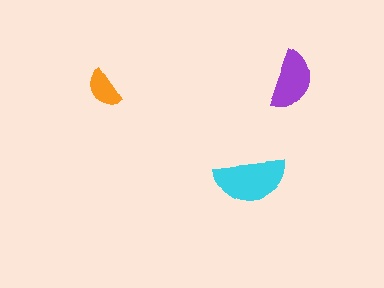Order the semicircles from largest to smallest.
the cyan one, the purple one, the orange one.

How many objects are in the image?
There are 3 objects in the image.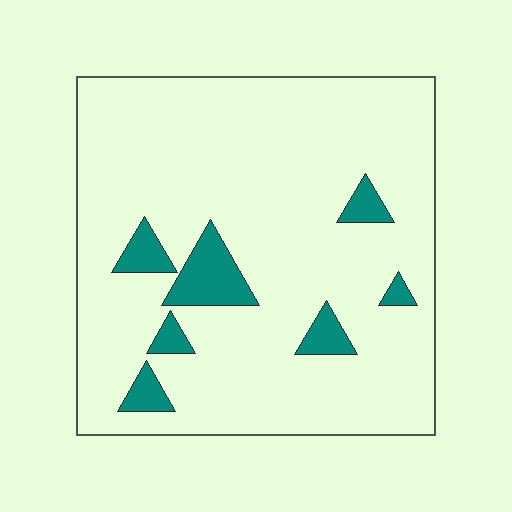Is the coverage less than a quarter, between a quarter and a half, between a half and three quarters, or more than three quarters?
Less than a quarter.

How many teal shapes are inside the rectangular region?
7.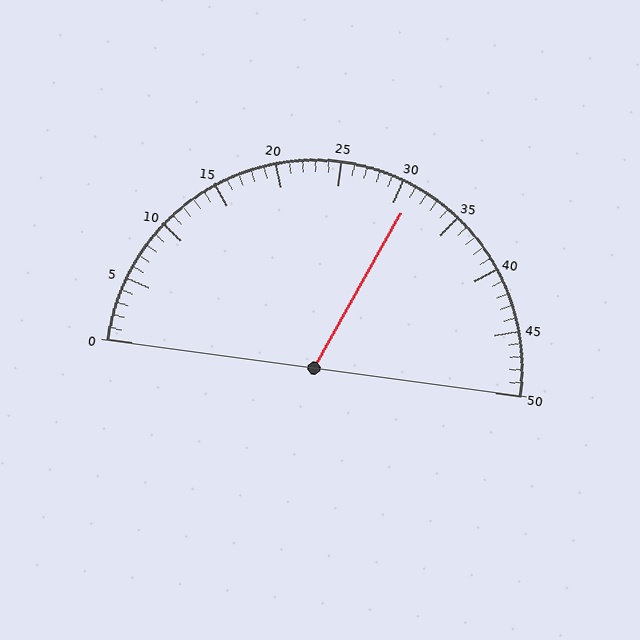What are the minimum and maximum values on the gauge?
The gauge ranges from 0 to 50.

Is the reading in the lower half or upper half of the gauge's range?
The reading is in the upper half of the range (0 to 50).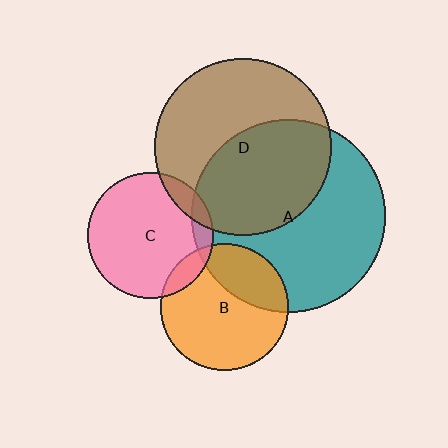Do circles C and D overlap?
Yes.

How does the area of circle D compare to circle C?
Approximately 2.0 times.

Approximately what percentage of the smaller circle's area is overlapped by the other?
Approximately 10%.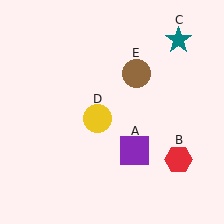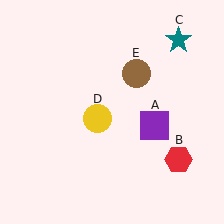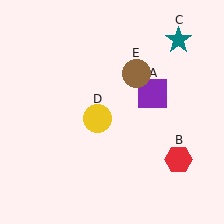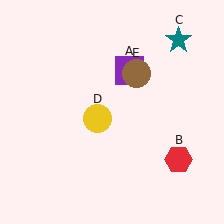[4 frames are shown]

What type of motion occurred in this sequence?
The purple square (object A) rotated counterclockwise around the center of the scene.